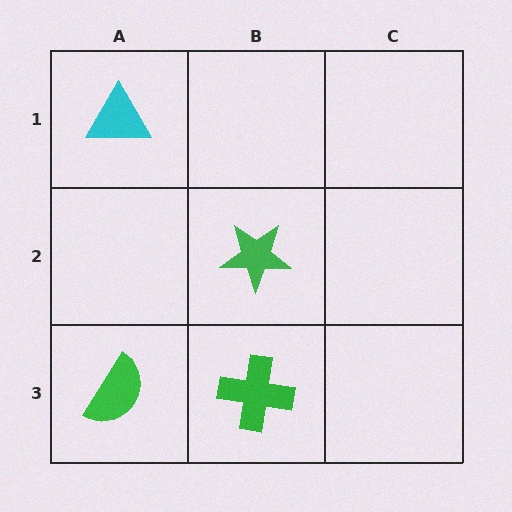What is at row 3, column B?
A green cross.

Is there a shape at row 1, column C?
No, that cell is empty.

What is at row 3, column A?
A green semicircle.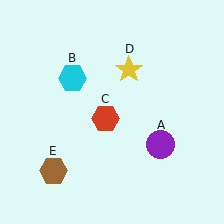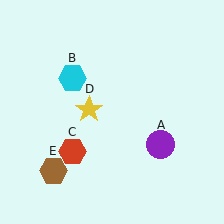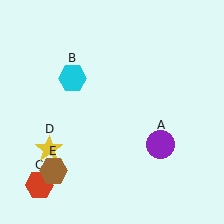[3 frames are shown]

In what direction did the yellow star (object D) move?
The yellow star (object D) moved down and to the left.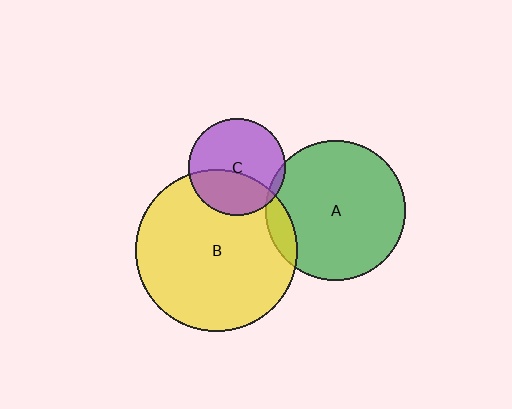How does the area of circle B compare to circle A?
Approximately 1.3 times.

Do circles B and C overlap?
Yes.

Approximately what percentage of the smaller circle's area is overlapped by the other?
Approximately 40%.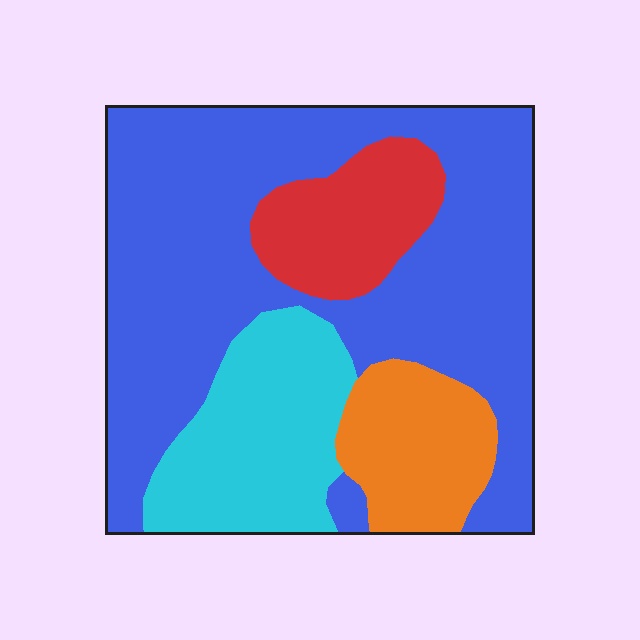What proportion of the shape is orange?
Orange covers around 10% of the shape.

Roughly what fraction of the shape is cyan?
Cyan covers around 20% of the shape.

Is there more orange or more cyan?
Cyan.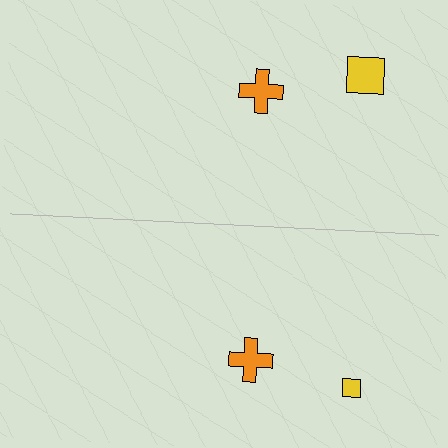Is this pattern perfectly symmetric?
No, the pattern is not perfectly symmetric. The yellow square on the bottom side has a different size than its mirror counterpart.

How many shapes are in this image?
There are 4 shapes in this image.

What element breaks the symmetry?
The yellow square on the bottom side has a different size than its mirror counterpart.